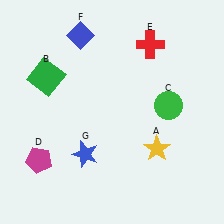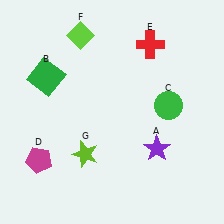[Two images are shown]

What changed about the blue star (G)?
In Image 1, G is blue. In Image 2, it changed to lime.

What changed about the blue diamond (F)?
In Image 1, F is blue. In Image 2, it changed to lime.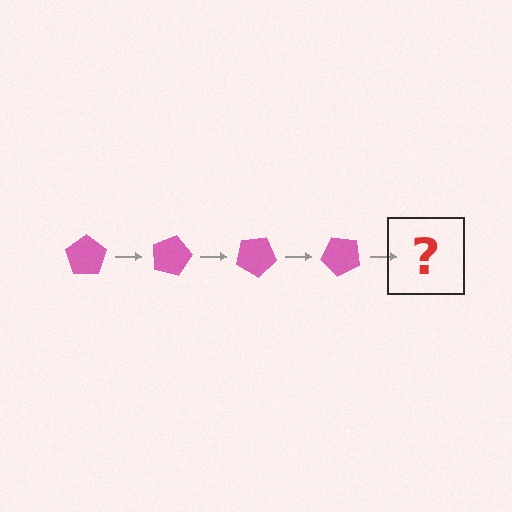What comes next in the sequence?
The next element should be a pink pentagon rotated 60 degrees.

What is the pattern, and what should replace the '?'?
The pattern is that the pentagon rotates 15 degrees each step. The '?' should be a pink pentagon rotated 60 degrees.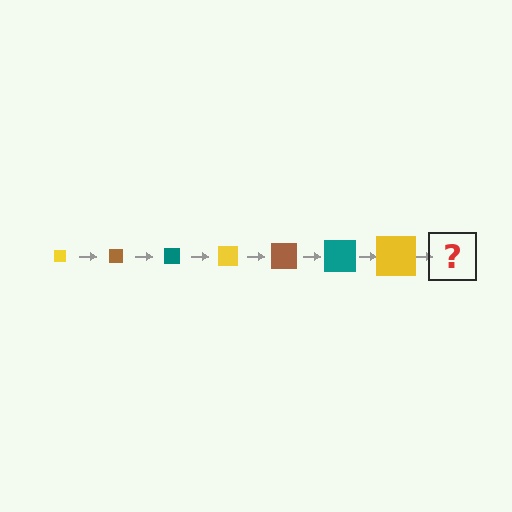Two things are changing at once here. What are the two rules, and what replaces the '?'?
The two rules are that the square grows larger each step and the color cycles through yellow, brown, and teal. The '?' should be a brown square, larger than the previous one.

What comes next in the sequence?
The next element should be a brown square, larger than the previous one.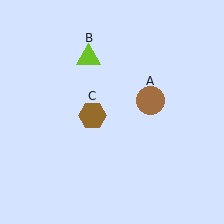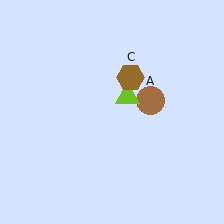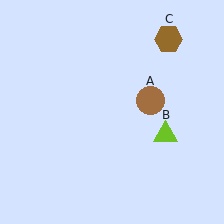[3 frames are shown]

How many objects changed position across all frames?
2 objects changed position: lime triangle (object B), brown hexagon (object C).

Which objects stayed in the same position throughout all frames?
Brown circle (object A) remained stationary.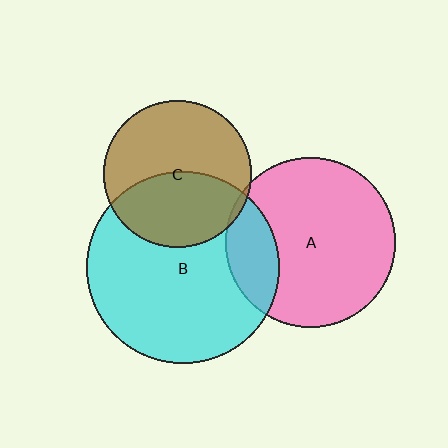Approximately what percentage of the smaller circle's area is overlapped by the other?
Approximately 45%.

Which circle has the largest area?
Circle B (cyan).